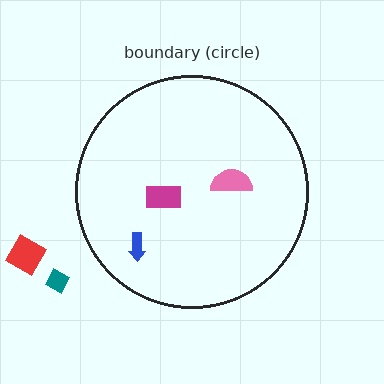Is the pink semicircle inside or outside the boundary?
Inside.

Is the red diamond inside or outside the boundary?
Outside.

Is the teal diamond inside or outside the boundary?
Outside.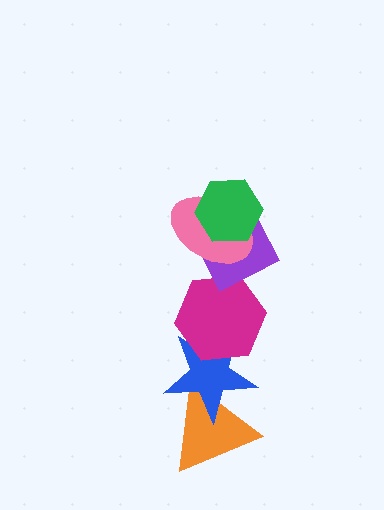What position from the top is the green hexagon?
The green hexagon is 1st from the top.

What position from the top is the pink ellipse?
The pink ellipse is 2nd from the top.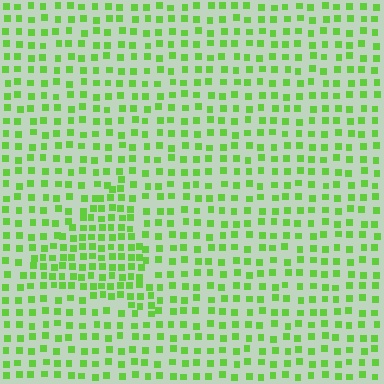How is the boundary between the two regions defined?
The boundary is defined by a change in element density (approximately 1.7x ratio). All elements are the same color, size, and shape.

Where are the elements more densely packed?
The elements are more densely packed inside the triangle boundary.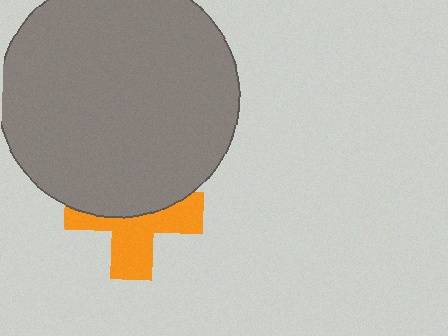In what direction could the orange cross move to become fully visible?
The orange cross could move down. That would shift it out from behind the gray circle entirely.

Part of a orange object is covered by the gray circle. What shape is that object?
It is a cross.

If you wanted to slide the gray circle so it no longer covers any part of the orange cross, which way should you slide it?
Slide it up — that is the most direct way to separate the two shapes.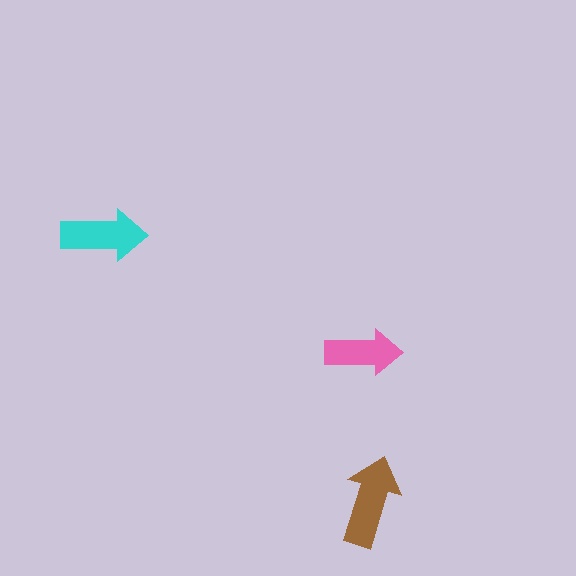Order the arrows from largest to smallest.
the brown one, the cyan one, the pink one.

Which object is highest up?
The cyan arrow is topmost.